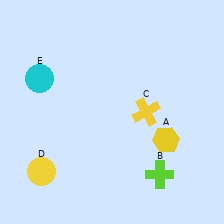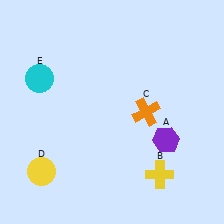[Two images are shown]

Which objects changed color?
A changed from yellow to purple. B changed from lime to yellow. C changed from yellow to orange.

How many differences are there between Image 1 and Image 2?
There are 3 differences between the two images.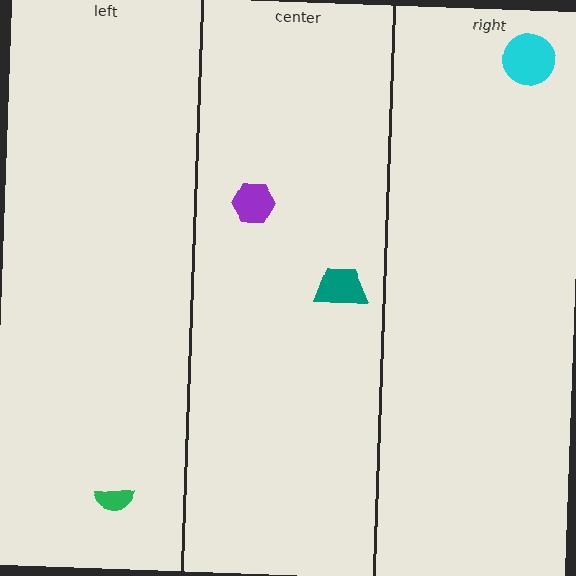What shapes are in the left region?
The green semicircle.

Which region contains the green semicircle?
The left region.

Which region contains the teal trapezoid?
The center region.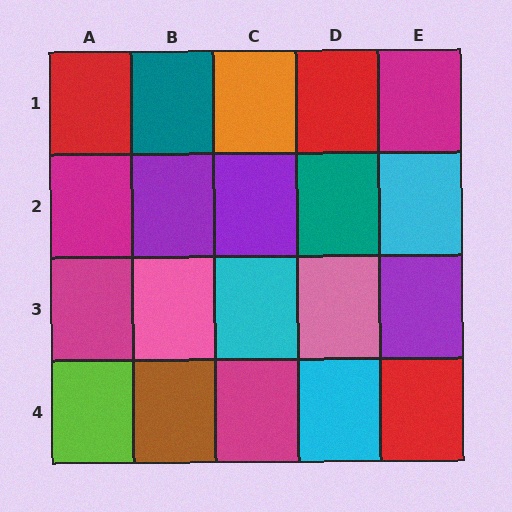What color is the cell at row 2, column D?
Teal.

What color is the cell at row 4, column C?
Magenta.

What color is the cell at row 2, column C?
Purple.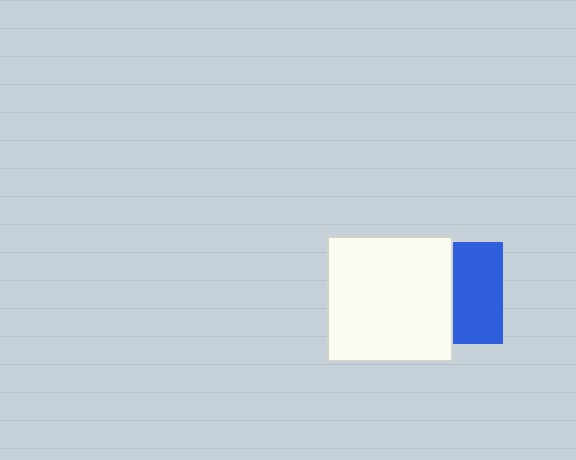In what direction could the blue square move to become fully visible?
The blue square could move right. That would shift it out from behind the white square entirely.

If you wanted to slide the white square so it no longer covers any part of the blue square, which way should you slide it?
Slide it left — that is the most direct way to separate the two shapes.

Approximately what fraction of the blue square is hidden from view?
Roughly 52% of the blue square is hidden behind the white square.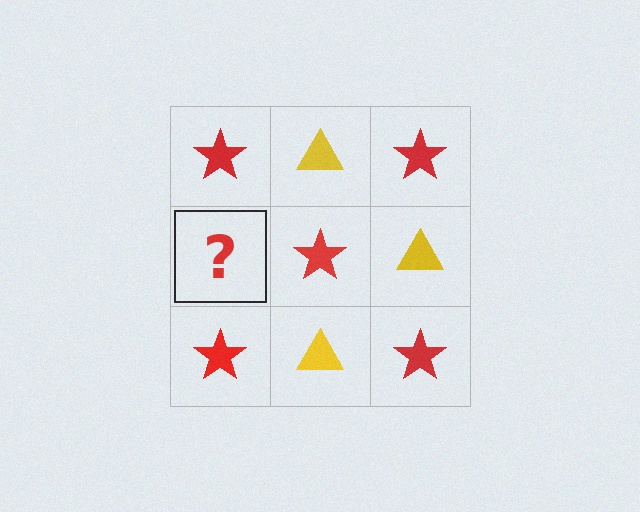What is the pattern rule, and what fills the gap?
The rule is that it alternates red star and yellow triangle in a checkerboard pattern. The gap should be filled with a yellow triangle.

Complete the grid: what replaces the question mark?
The question mark should be replaced with a yellow triangle.